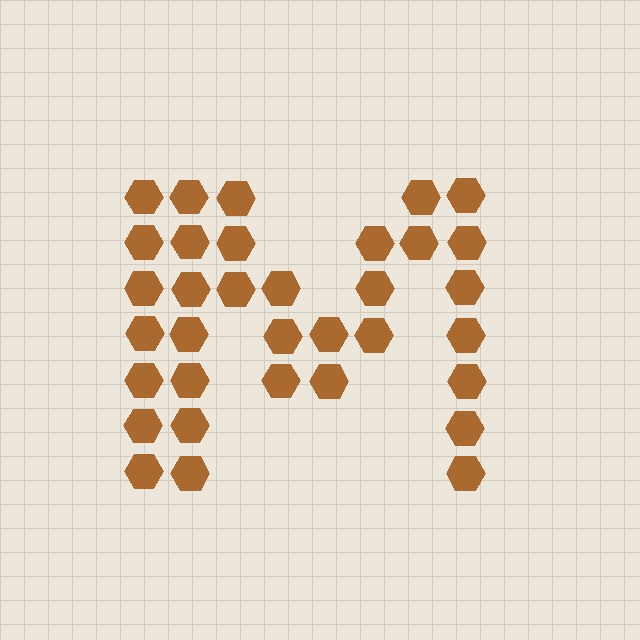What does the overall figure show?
The overall figure shows the letter M.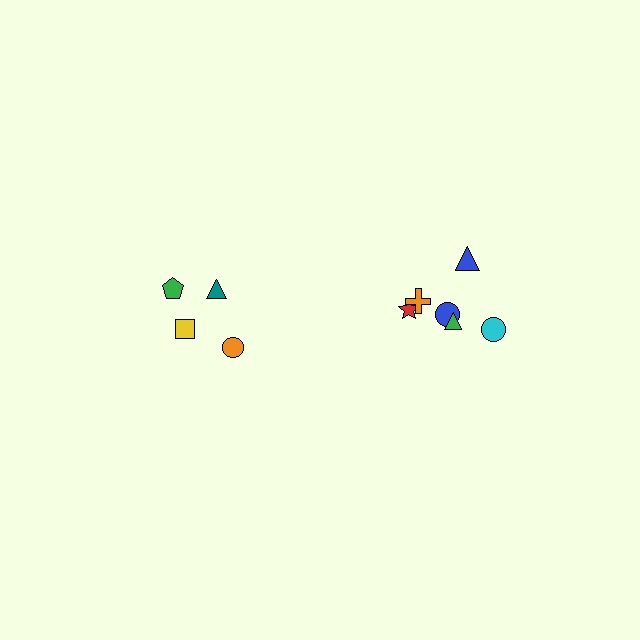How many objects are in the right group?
There are 6 objects.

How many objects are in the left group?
There are 4 objects.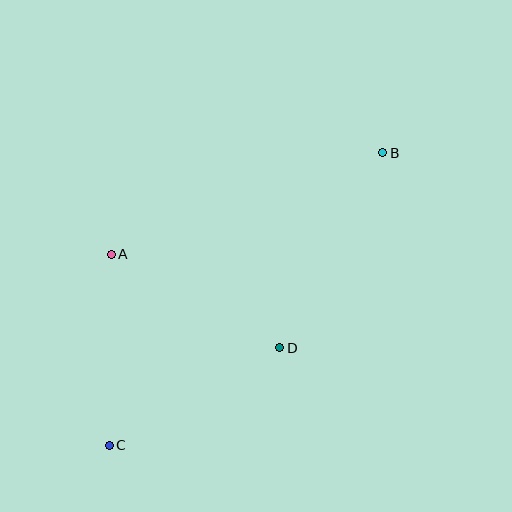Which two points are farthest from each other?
Points B and C are farthest from each other.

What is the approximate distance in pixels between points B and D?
The distance between B and D is approximately 221 pixels.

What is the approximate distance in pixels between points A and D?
The distance between A and D is approximately 193 pixels.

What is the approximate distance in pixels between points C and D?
The distance between C and D is approximately 196 pixels.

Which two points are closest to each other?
Points A and C are closest to each other.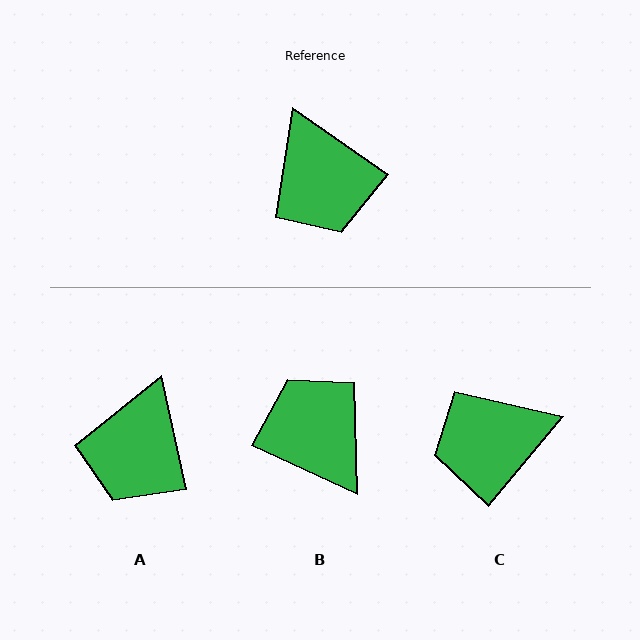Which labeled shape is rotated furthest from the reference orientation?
B, about 169 degrees away.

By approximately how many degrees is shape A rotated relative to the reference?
Approximately 42 degrees clockwise.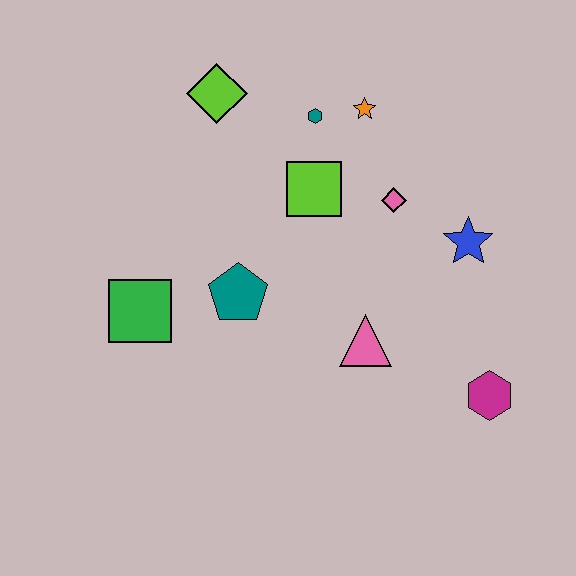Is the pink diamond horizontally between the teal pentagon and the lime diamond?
No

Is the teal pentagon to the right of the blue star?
No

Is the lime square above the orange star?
No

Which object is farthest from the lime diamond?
The magenta hexagon is farthest from the lime diamond.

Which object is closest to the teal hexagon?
The orange star is closest to the teal hexagon.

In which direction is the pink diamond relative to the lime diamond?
The pink diamond is to the right of the lime diamond.